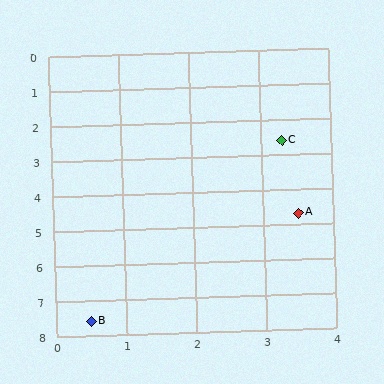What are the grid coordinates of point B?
Point B is at approximately (0.5, 7.6).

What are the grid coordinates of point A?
Point A is at approximately (3.5, 4.7).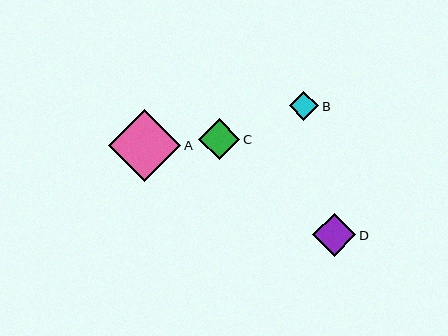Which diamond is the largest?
Diamond A is the largest with a size of approximately 72 pixels.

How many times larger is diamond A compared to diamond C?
Diamond A is approximately 1.8 times the size of diamond C.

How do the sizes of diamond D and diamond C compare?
Diamond D and diamond C are approximately the same size.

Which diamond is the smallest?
Diamond B is the smallest with a size of approximately 29 pixels.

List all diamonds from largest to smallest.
From largest to smallest: A, D, C, B.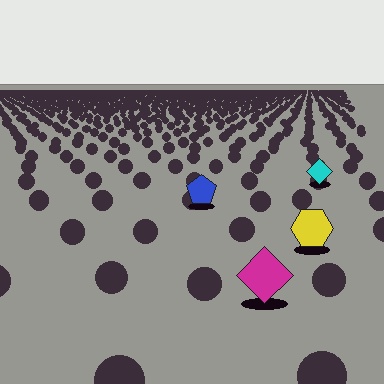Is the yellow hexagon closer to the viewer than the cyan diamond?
Yes. The yellow hexagon is closer — you can tell from the texture gradient: the ground texture is coarser near it.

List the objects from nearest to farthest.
From nearest to farthest: the magenta diamond, the yellow hexagon, the blue pentagon, the cyan diamond.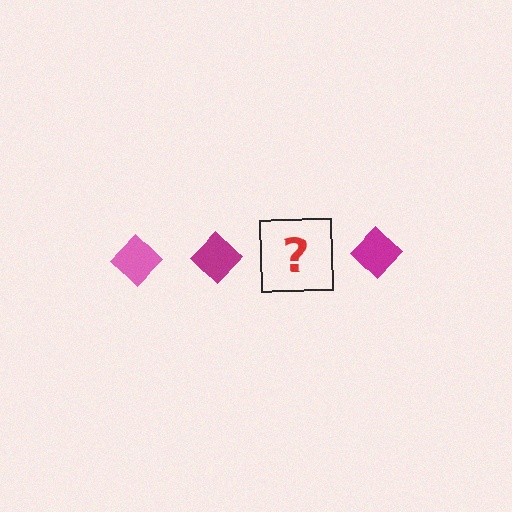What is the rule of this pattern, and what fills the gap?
The rule is that the pattern cycles through pink, magenta diamonds. The gap should be filled with a pink diamond.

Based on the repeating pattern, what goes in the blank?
The blank should be a pink diamond.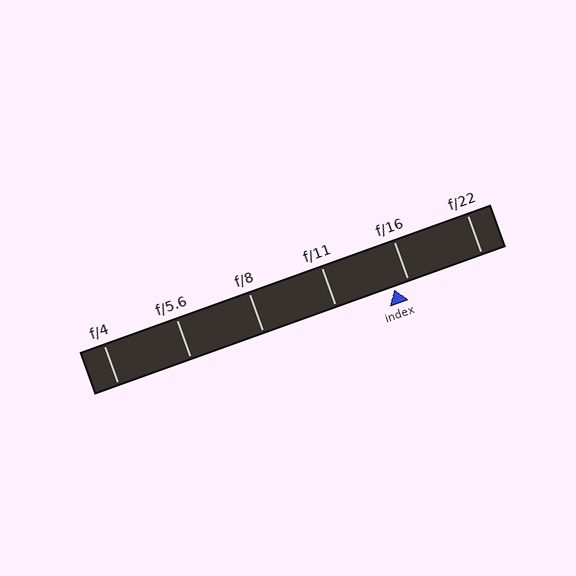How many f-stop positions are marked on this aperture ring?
There are 6 f-stop positions marked.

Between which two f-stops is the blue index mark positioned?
The index mark is between f/11 and f/16.